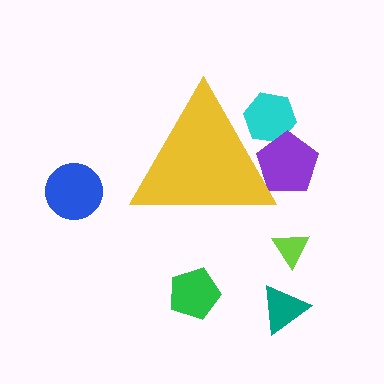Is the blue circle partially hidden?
No, the blue circle is fully visible.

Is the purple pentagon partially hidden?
Yes, the purple pentagon is partially hidden behind the yellow triangle.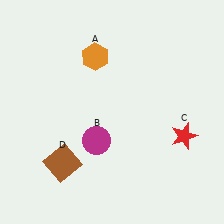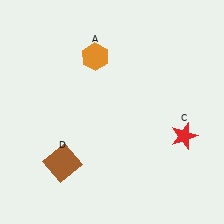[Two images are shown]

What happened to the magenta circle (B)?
The magenta circle (B) was removed in Image 2. It was in the bottom-left area of Image 1.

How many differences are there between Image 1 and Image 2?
There is 1 difference between the two images.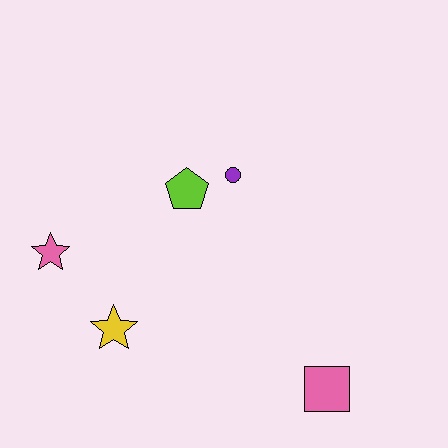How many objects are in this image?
There are 5 objects.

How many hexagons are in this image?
There are no hexagons.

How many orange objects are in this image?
There are no orange objects.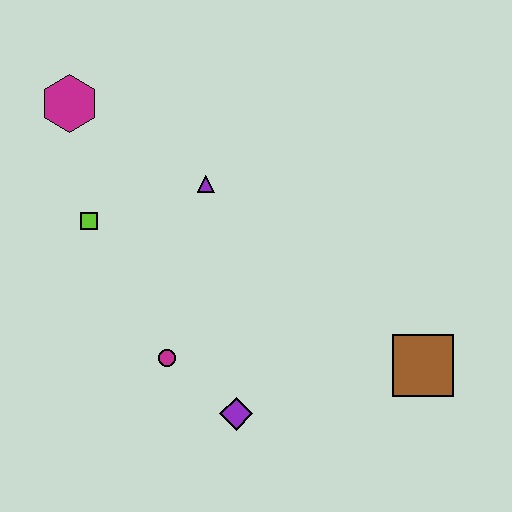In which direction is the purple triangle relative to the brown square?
The purple triangle is to the left of the brown square.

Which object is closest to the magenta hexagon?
The lime square is closest to the magenta hexagon.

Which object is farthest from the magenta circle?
The magenta hexagon is farthest from the magenta circle.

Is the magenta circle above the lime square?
No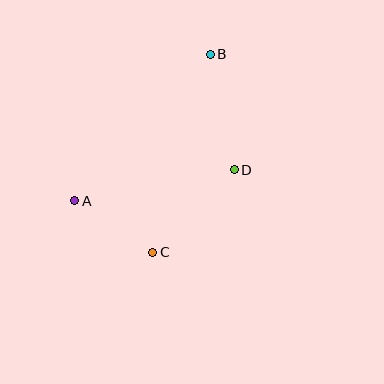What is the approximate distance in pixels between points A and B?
The distance between A and B is approximately 200 pixels.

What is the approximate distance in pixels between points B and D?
The distance between B and D is approximately 118 pixels.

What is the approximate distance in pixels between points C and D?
The distance between C and D is approximately 116 pixels.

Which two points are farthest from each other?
Points B and C are farthest from each other.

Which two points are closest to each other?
Points A and C are closest to each other.